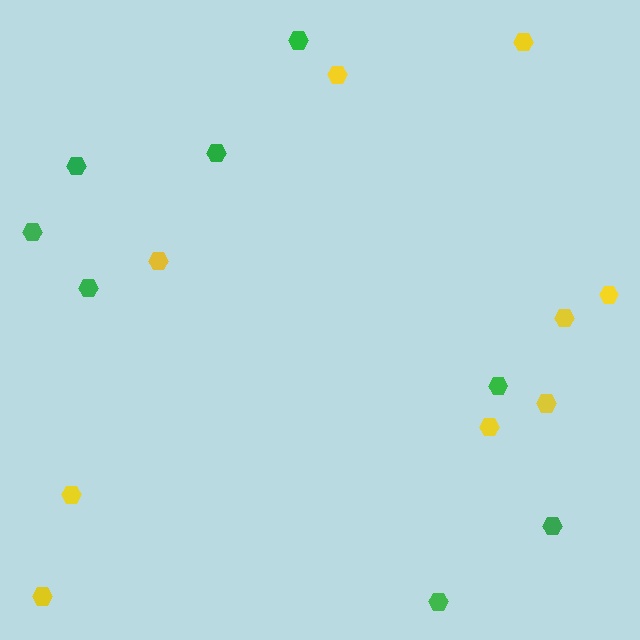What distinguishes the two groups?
There are 2 groups: one group of green hexagons (8) and one group of yellow hexagons (9).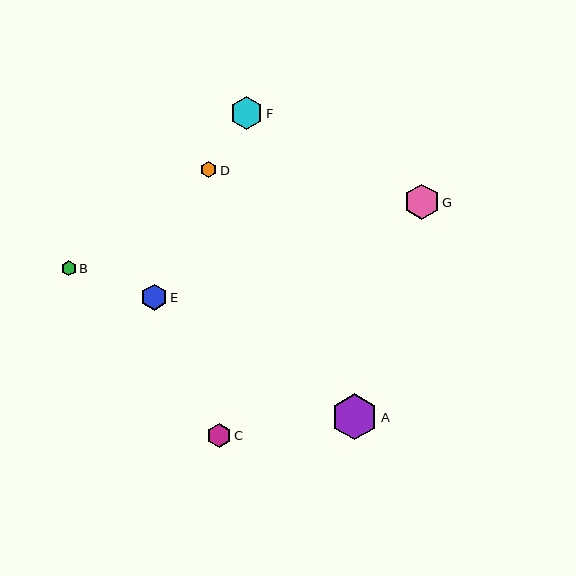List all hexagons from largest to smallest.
From largest to smallest: A, G, F, E, C, D, B.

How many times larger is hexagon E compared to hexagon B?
Hexagon E is approximately 1.7 times the size of hexagon B.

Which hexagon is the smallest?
Hexagon B is the smallest with a size of approximately 15 pixels.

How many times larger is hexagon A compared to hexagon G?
Hexagon A is approximately 1.3 times the size of hexagon G.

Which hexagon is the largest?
Hexagon A is the largest with a size of approximately 47 pixels.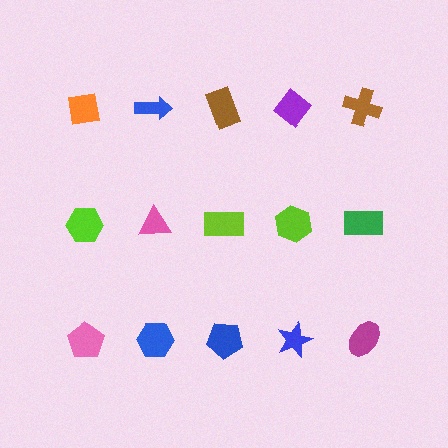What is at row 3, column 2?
A blue hexagon.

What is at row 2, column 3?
A lime rectangle.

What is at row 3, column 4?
A blue star.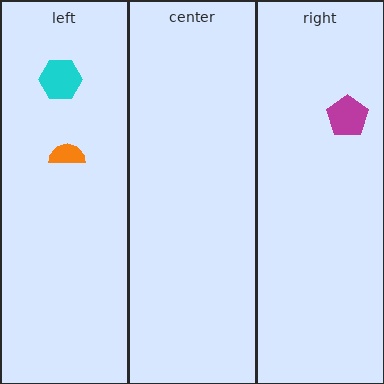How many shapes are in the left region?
2.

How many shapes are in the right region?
1.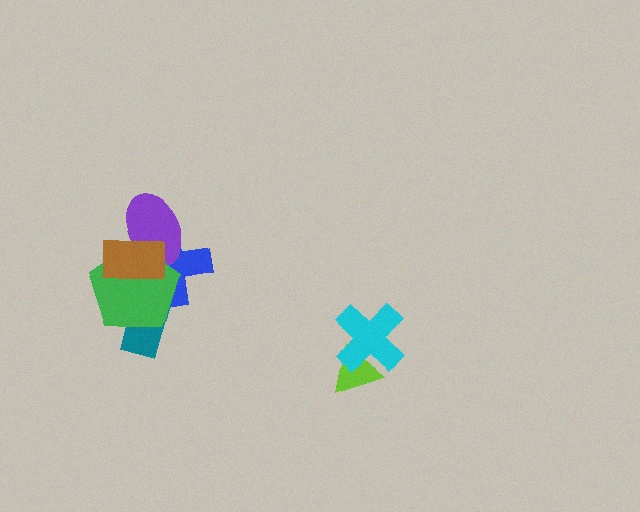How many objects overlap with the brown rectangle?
3 objects overlap with the brown rectangle.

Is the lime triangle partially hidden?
Yes, it is partially covered by another shape.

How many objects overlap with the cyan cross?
1 object overlaps with the cyan cross.